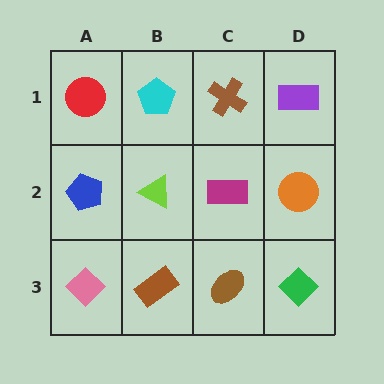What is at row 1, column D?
A purple rectangle.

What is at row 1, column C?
A brown cross.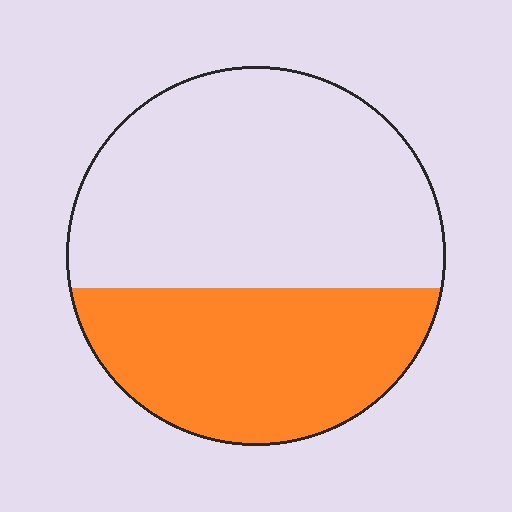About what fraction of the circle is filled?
About two fifths (2/5).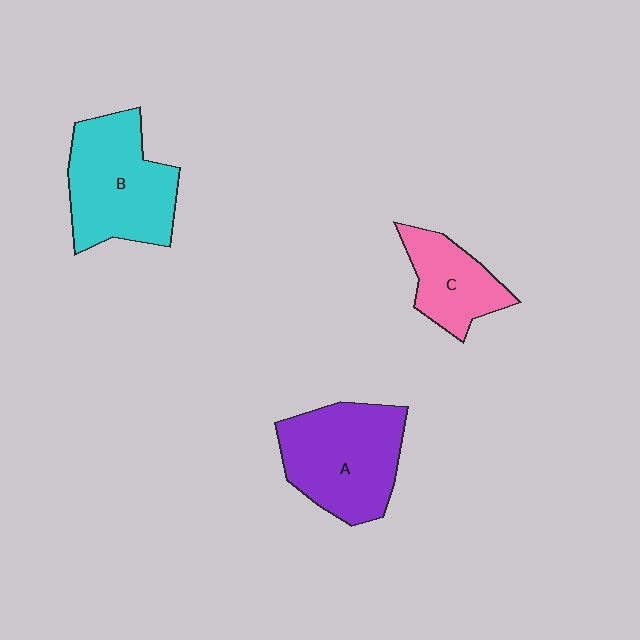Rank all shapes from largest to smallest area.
From largest to smallest: A (purple), B (cyan), C (pink).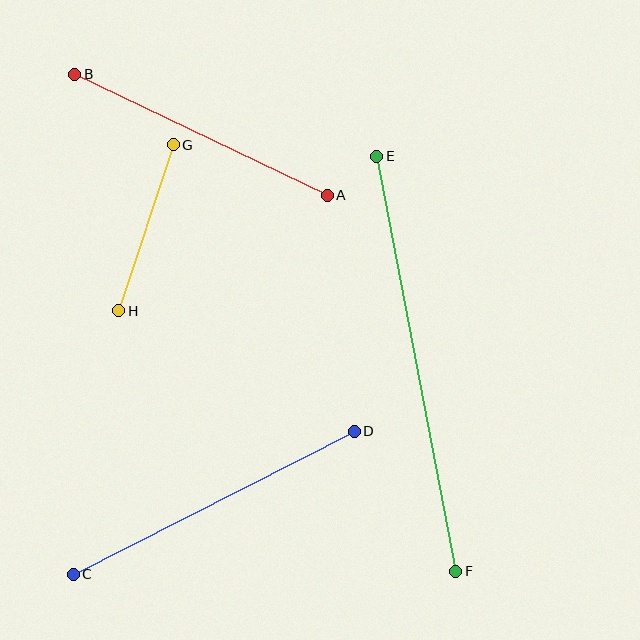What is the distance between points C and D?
The distance is approximately 315 pixels.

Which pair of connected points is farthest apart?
Points E and F are farthest apart.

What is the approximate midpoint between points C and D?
The midpoint is at approximately (214, 503) pixels.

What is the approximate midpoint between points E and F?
The midpoint is at approximately (416, 364) pixels.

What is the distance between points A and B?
The distance is approximately 280 pixels.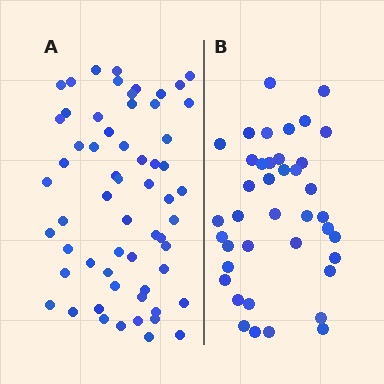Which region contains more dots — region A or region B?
Region A (the left region) has more dots.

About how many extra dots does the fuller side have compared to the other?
Region A has approximately 20 more dots than region B.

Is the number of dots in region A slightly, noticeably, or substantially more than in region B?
Region A has substantially more. The ratio is roughly 1.5 to 1.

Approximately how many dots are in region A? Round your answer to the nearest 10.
About 60 dots.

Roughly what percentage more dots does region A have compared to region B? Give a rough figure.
About 50% more.